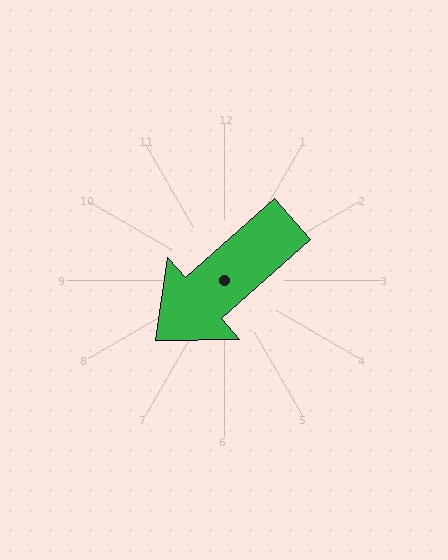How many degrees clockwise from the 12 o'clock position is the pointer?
Approximately 228 degrees.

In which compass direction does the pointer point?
Southwest.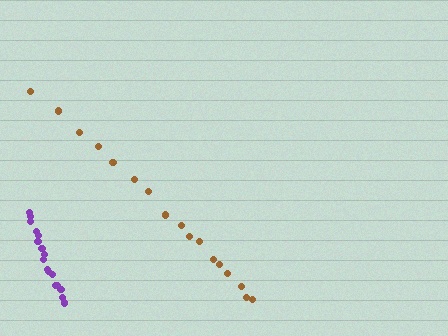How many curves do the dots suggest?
There are 2 distinct paths.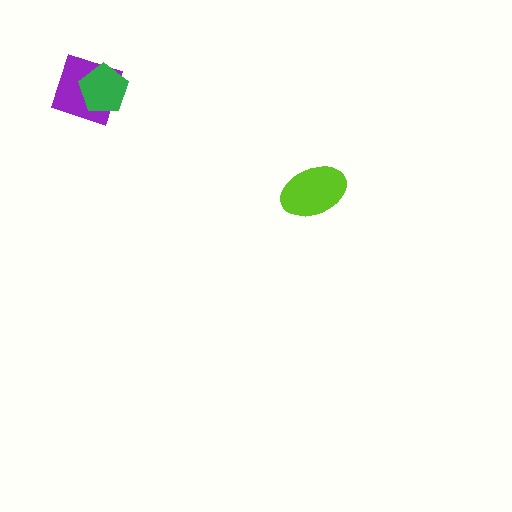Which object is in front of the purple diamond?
The green pentagon is in front of the purple diamond.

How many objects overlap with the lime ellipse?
0 objects overlap with the lime ellipse.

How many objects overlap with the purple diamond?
1 object overlaps with the purple diamond.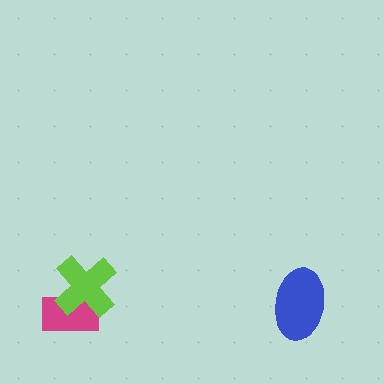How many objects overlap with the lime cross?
1 object overlaps with the lime cross.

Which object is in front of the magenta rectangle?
The lime cross is in front of the magenta rectangle.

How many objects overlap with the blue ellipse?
0 objects overlap with the blue ellipse.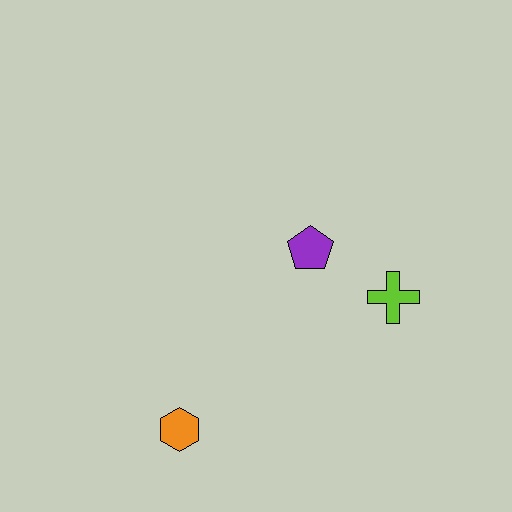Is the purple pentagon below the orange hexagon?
No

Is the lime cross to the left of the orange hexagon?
No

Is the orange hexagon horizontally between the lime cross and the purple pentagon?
No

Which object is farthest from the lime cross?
The orange hexagon is farthest from the lime cross.